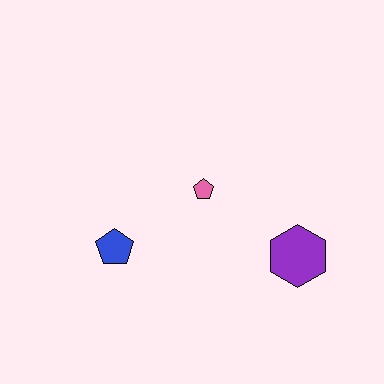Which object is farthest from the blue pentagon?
The purple hexagon is farthest from the blue pentagon.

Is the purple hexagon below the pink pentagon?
Yes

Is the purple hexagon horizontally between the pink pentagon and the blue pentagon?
No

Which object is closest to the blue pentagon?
The pink pentagon is closest to the blue pentagon.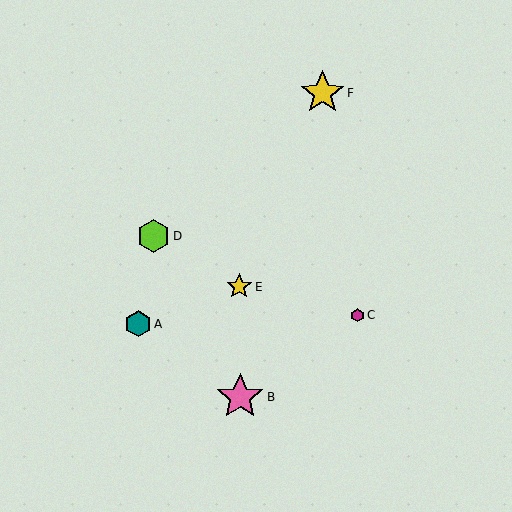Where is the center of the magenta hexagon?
The center of the magenta hexagon is at (358, 315).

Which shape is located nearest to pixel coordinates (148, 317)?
The teal hexagon (labeled A) at (138, 324) is nearest to that location.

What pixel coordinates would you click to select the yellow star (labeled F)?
Click at (322, 93) to select the yellow star F.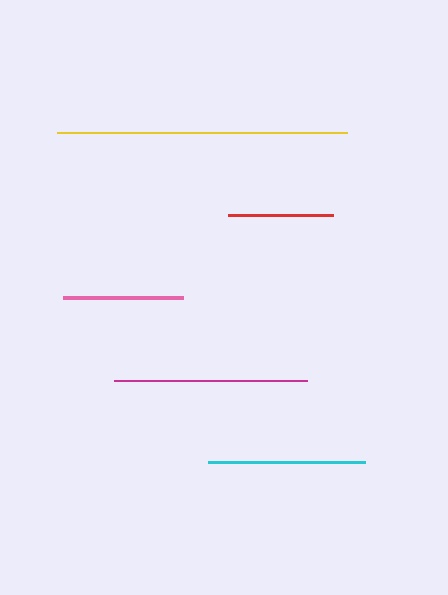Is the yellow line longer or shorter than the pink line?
The yellow line is longer than the pink line.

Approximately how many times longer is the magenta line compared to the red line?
The magenta line is approximately 1.8 times the length of the red line.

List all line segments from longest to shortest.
From longest to shortest: yellow, magenta, cyan, pink, red.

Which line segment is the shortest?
The red line is the shortest at approximately 105 pixels.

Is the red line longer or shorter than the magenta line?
The magenta line is longer than the red line.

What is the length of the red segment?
The red segment is approximately 105 pixels long.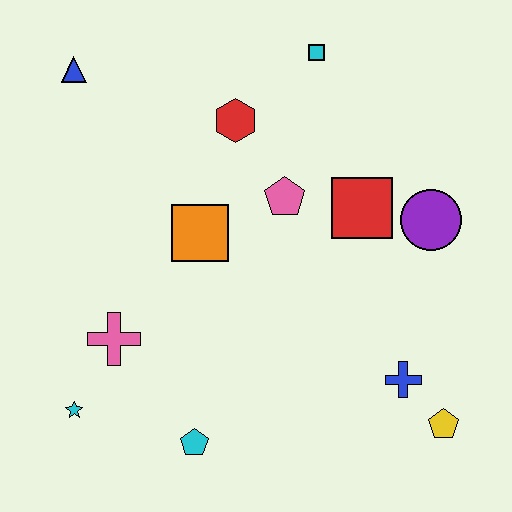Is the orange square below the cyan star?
No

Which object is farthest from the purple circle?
The cyan star is farthest from the purple circle.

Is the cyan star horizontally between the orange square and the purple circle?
No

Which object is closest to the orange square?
The pink pentagon is closest to the orange square.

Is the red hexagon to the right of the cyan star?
Yes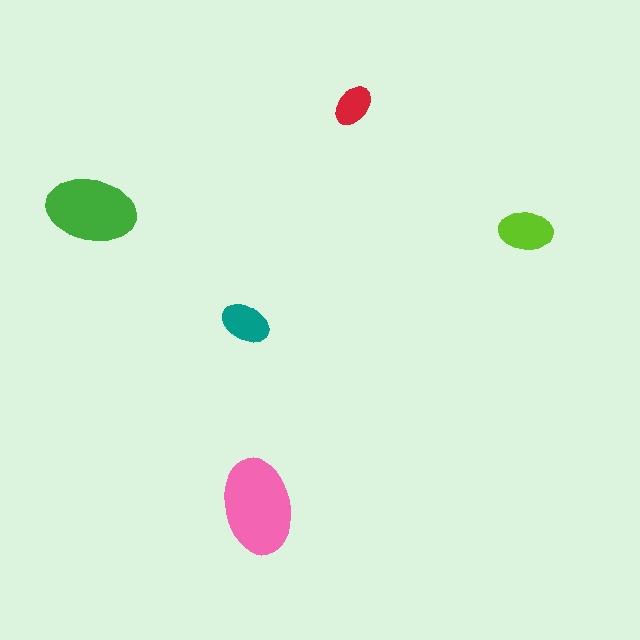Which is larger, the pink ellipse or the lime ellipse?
The pink one.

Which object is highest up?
The red ellipse is topmost.